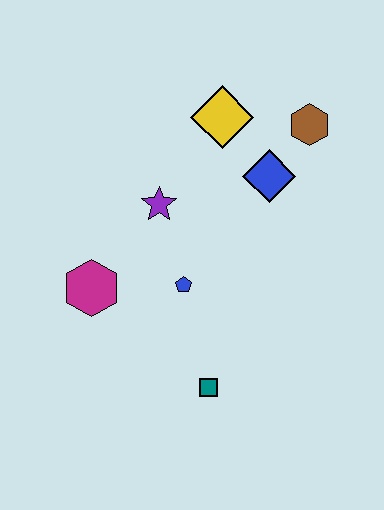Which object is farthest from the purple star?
The teal square is farthest from the purple star.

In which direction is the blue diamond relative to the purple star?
The blue diamond is to the right of the purple star.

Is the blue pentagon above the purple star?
No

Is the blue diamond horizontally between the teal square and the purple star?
No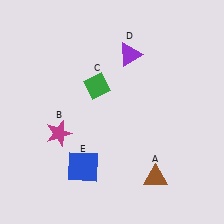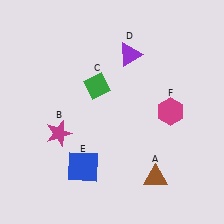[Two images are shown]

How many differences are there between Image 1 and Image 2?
There is 1 difference between the two images.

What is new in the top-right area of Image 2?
A magenta hexagon (F) was added in the top-right area of Image 2.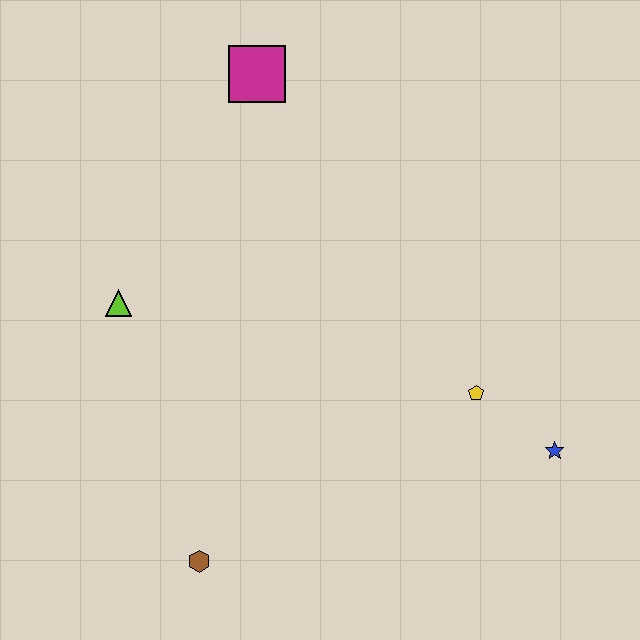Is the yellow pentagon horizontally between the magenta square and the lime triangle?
No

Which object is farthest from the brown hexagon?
The magenta square is farthest from the brown hexagon.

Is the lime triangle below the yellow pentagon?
No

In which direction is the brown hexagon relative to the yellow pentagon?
The brown hexagon is to the left of the yellow pentagon.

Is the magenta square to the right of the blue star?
No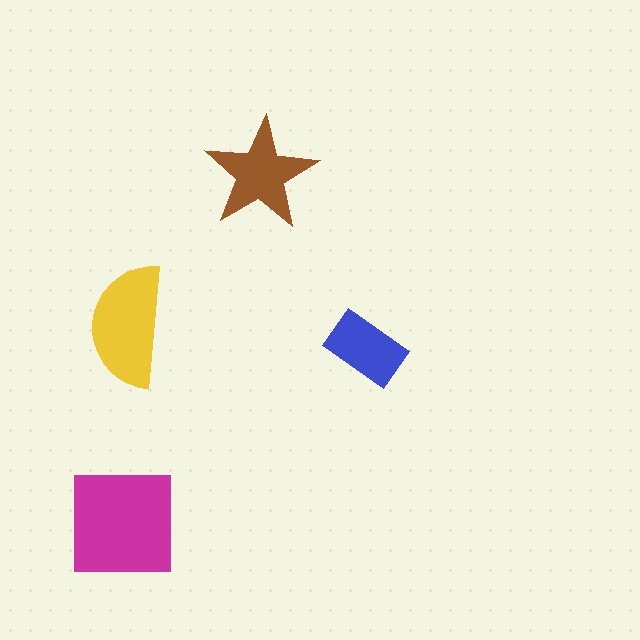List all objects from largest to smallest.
The magenta square, the yellow semicircle, the brown star, the blue rectangle.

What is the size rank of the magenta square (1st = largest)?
1st.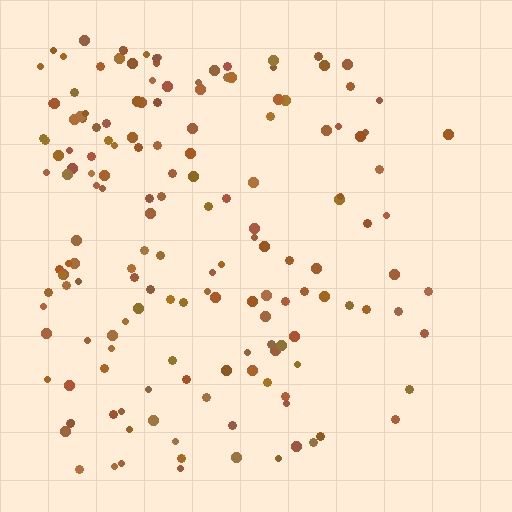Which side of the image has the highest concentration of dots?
The left.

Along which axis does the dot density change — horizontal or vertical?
Horizontal.